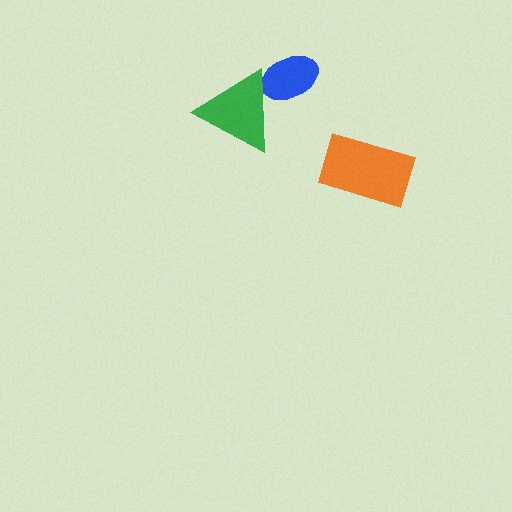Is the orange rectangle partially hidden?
No, no other shape covers it.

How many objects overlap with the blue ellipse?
1 object overlaps with the blue ellipse.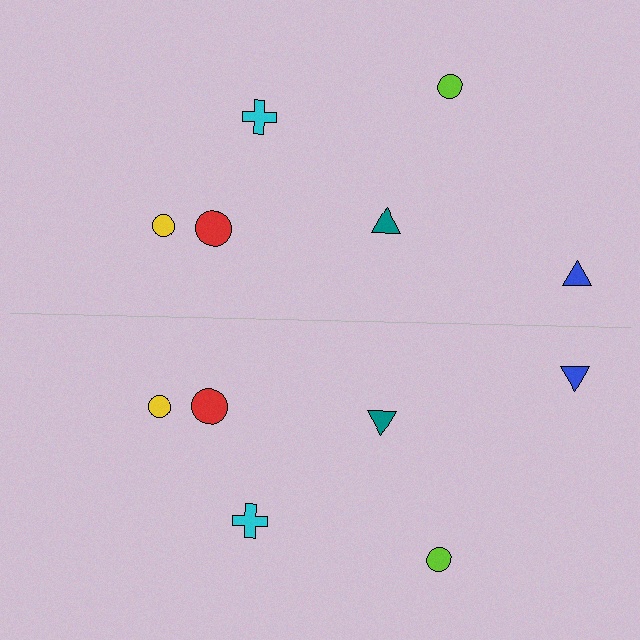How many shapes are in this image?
There are 12 shapes in this image.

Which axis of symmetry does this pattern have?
The pattern has a horizontal axis of symmetry running through the center of the image.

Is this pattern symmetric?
Yes, this pattern has bilateral (reflection) symmetry.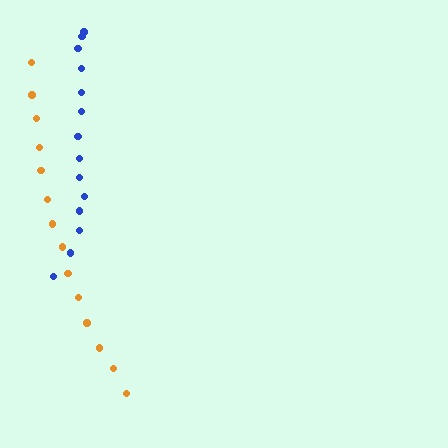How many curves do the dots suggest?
There are 2 distinct paths.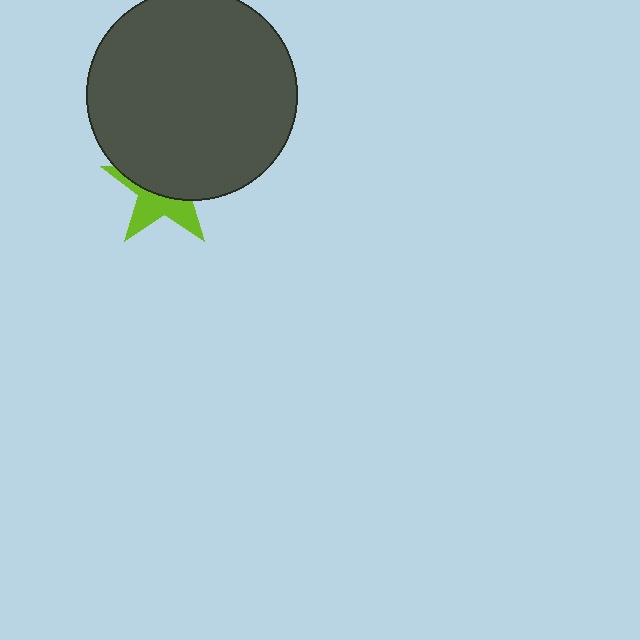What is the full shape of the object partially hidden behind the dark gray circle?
The partially hidden object is a lime star.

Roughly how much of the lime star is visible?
A small part of it is visible (roughly 41%).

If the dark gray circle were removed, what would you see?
You would see the complete lime star.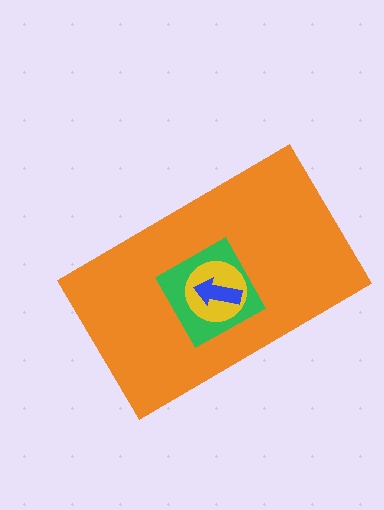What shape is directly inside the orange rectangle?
The green diamond.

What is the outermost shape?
The orange rectangle.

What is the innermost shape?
The blue arrow.